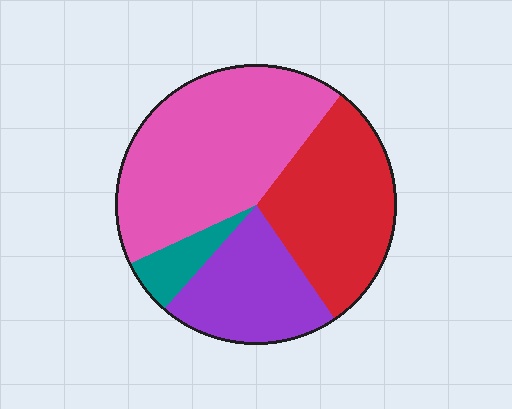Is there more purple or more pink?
Pink.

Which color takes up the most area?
Pink, at roughly 45%.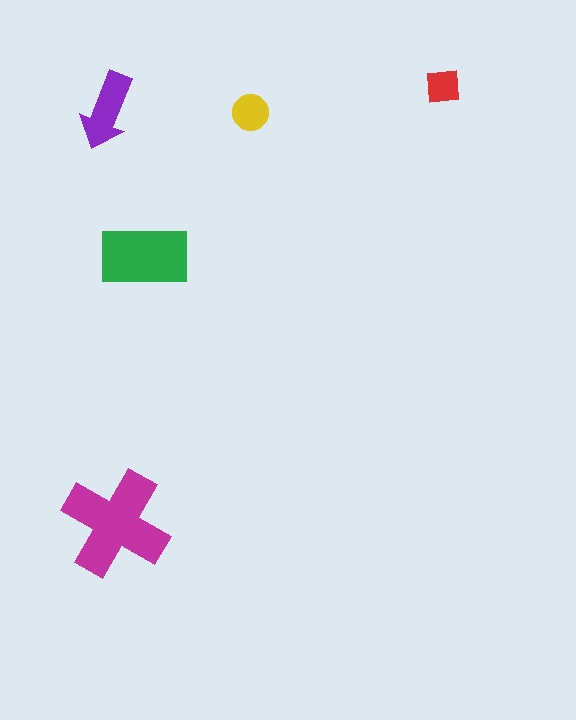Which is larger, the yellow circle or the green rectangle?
The green rectangle.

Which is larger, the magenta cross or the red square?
The magenta cross.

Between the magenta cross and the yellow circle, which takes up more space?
The magenta cross.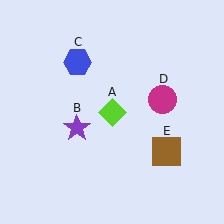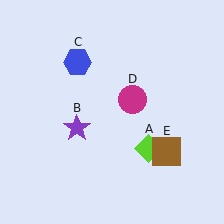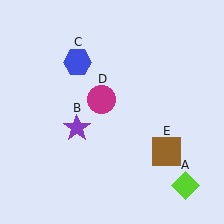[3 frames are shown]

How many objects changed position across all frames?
2 objects changed position: lime diamond (object A), magenta circle (object D).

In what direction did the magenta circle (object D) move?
The magenta circle (object D) moved left.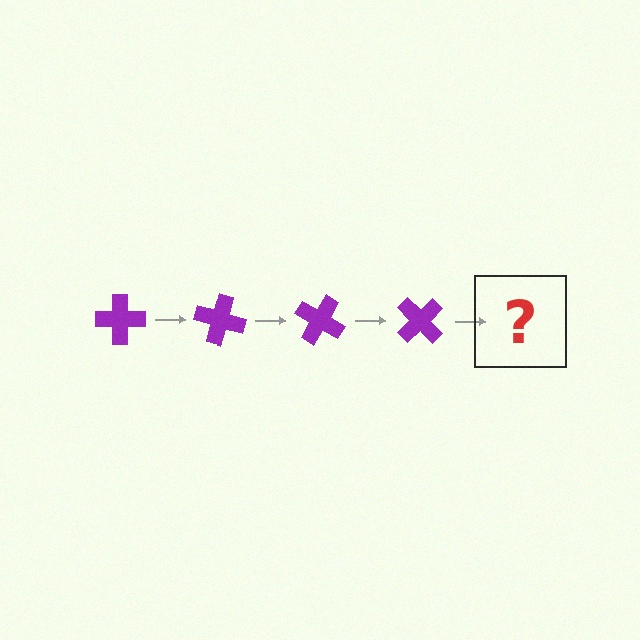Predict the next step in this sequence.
The next step is a purple cross rotated 60 degrees.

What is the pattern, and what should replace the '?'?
The pattern is that the cross rotates 15 degrees each step. The '?' should be a purple cross rotated 60 degrees.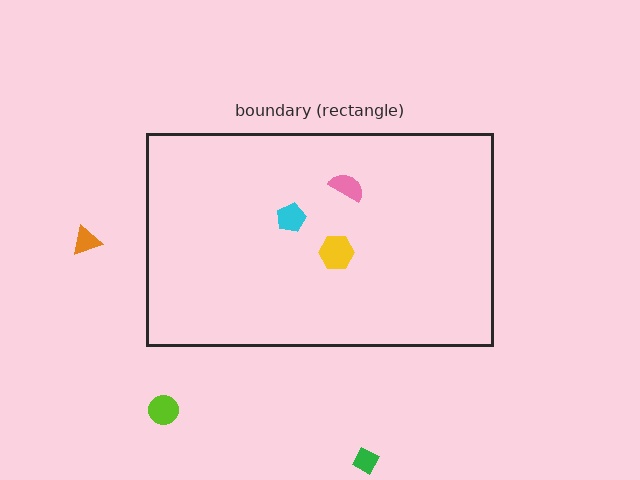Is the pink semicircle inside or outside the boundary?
Inside.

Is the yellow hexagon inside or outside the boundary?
Inside.